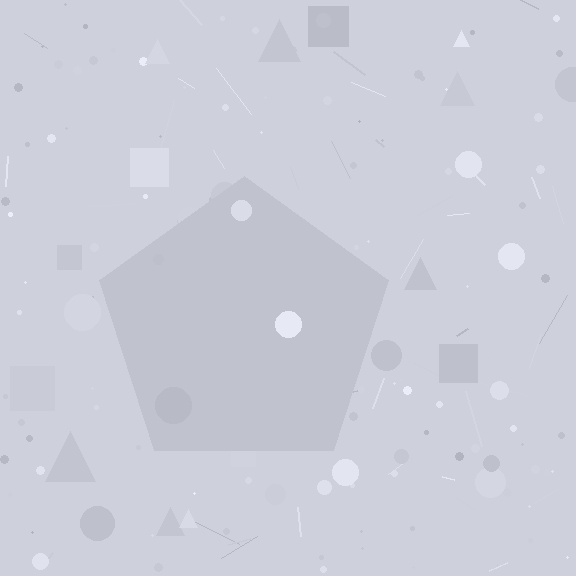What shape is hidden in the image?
A pentagon is hidden in the image.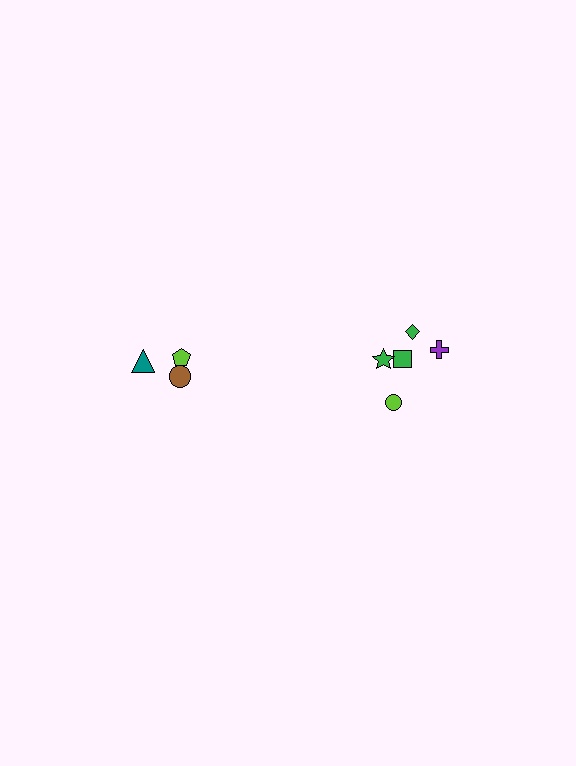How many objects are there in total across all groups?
There are 8 objects.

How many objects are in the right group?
There are 5 objects.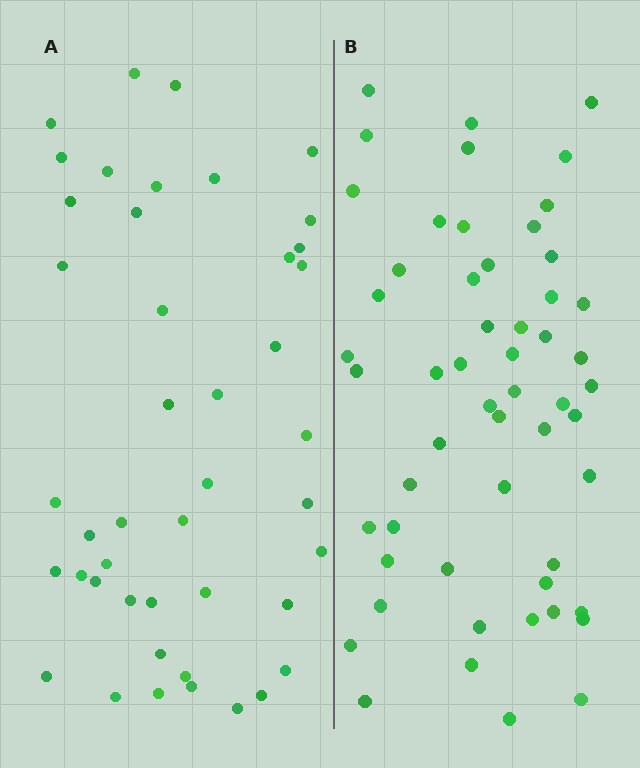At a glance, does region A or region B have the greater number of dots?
Region B (the right region) has more dots.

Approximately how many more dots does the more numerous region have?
Region B has roughly 12 or so more dots than region A.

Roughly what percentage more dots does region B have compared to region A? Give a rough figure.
About 25% more.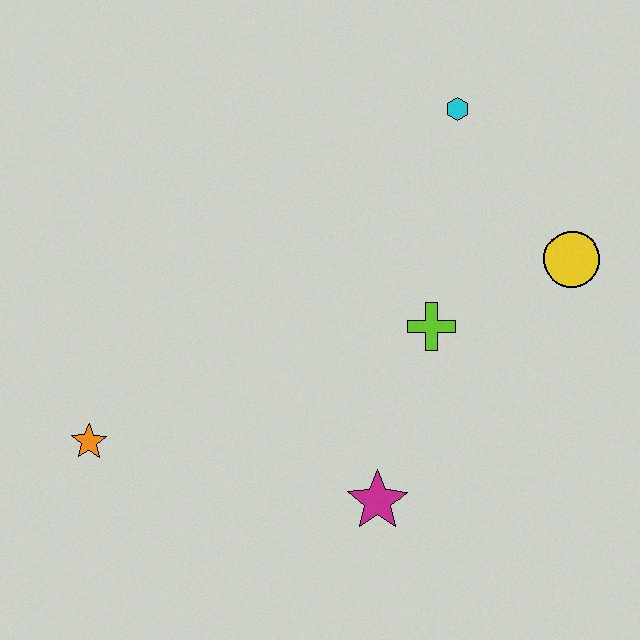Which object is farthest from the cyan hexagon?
The orange star is farthest from the cyan hexagon.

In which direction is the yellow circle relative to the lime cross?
The yellow circle is to the right of the lime cross.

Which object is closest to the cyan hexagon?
The yellow circle is closest to the cyan hexagon.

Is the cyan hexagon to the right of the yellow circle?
No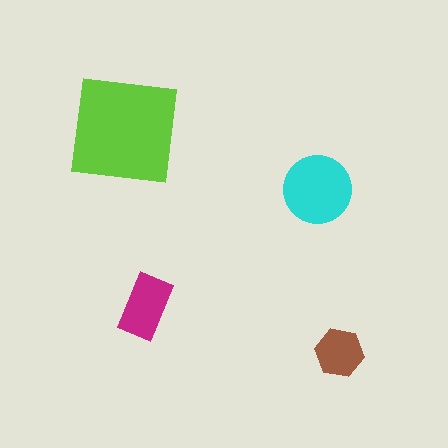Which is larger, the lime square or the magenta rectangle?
The lime square.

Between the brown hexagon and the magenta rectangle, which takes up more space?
The magenta rectangle.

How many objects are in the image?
There are 4 objects in the image.